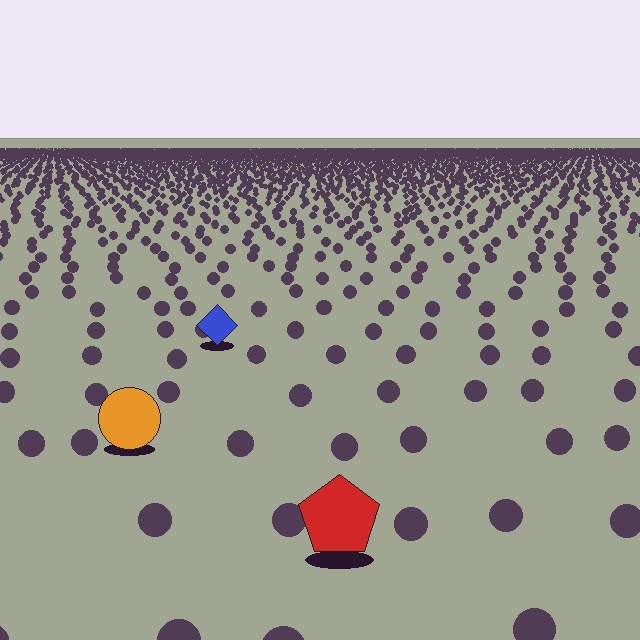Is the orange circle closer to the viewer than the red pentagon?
No. The red pentagon is closer — you can tell from the texture gradient: the ground texture is coarser near it.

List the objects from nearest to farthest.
From nearest to farthest: the red pentagon, the orange circle, the blue diamond.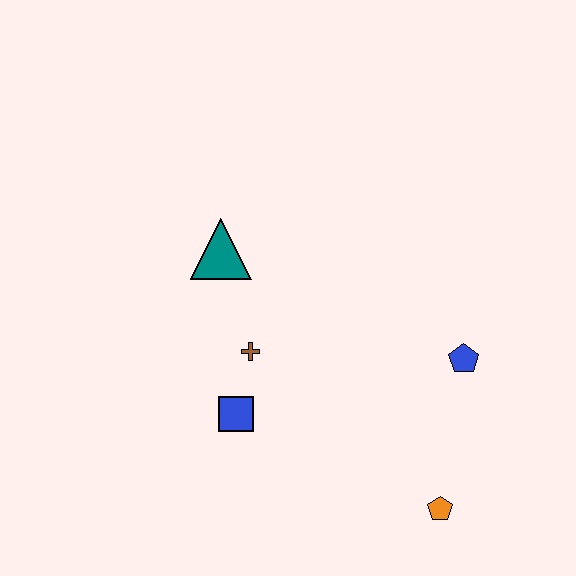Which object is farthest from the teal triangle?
The orange pentagon is farthest from the teal triangle.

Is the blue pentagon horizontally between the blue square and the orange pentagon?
No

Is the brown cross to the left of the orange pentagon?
Yes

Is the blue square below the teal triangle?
Yes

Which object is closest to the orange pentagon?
The blue pentagon is closest to the orange pentagon.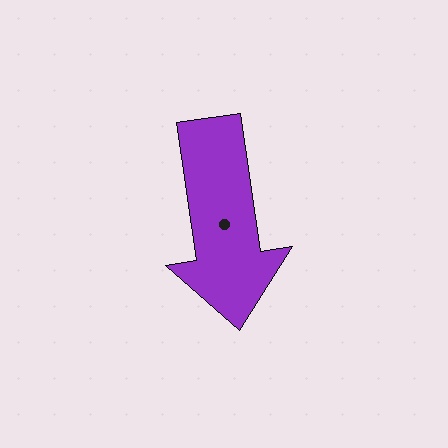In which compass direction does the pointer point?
South.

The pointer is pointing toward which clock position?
Roughly 6 o'clock.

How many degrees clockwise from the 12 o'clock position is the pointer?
Approximately 172 degrees.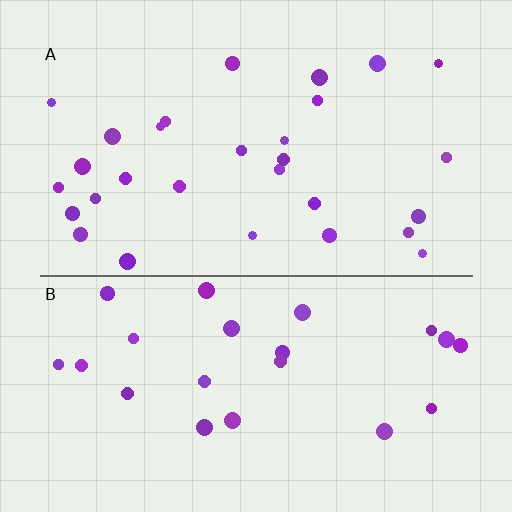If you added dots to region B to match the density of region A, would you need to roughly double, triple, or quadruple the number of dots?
Approximately double.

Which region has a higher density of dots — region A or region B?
A (the top).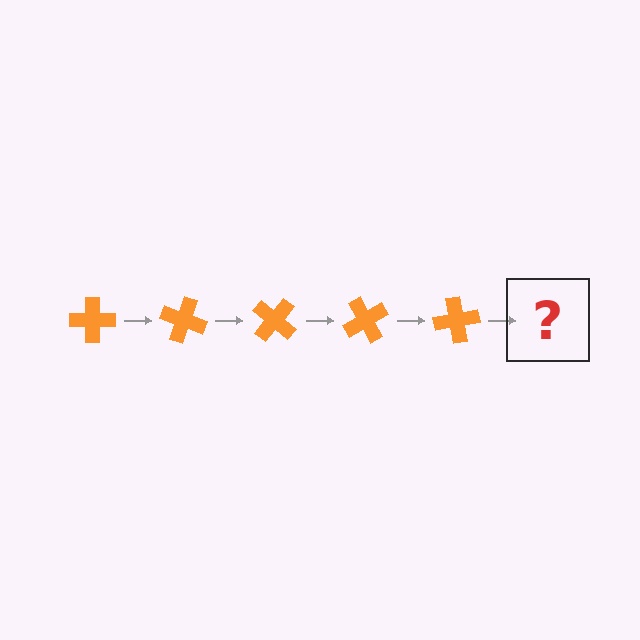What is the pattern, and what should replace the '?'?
The pattern is that the cross rotates 20 degrees each step. The '?' should be an orange cross rotated 100 degrees.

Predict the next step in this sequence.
The next step is an orange cross rotated 100 degrees.